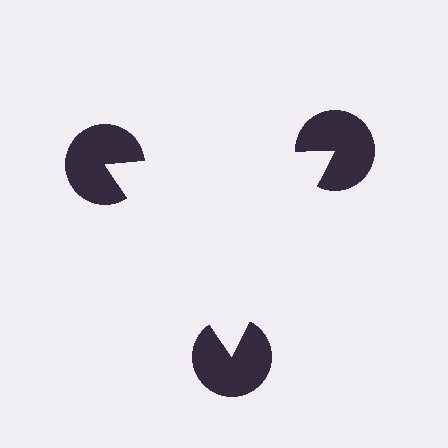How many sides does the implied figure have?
3 sides.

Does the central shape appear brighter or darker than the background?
It typically appears slightly brighter than the background, even though no actual brightness change is drawn.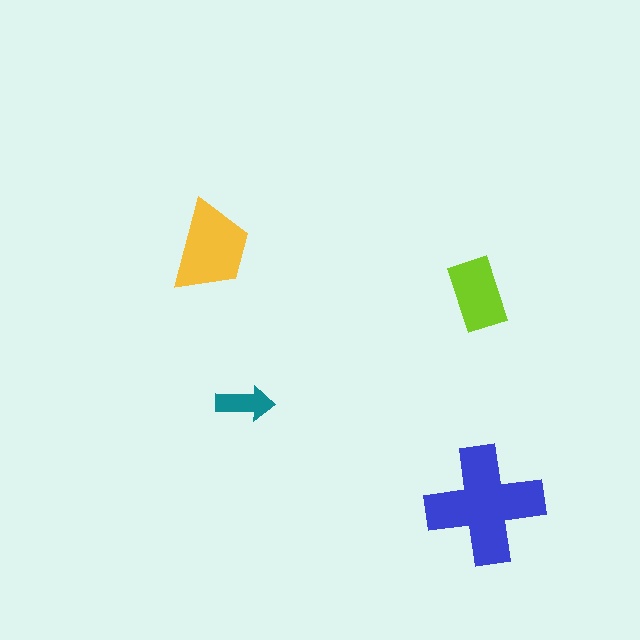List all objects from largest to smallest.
The blue cross, the yellow trapezoid, the lime rectangle, the teal arrow.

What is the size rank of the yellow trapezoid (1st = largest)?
2nd.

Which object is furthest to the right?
The blue cross is rightmost.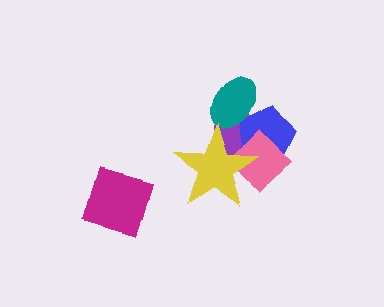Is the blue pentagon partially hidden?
Yes, it is partially covered by another shape.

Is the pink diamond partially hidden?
Yes, it is partially covered by another shape.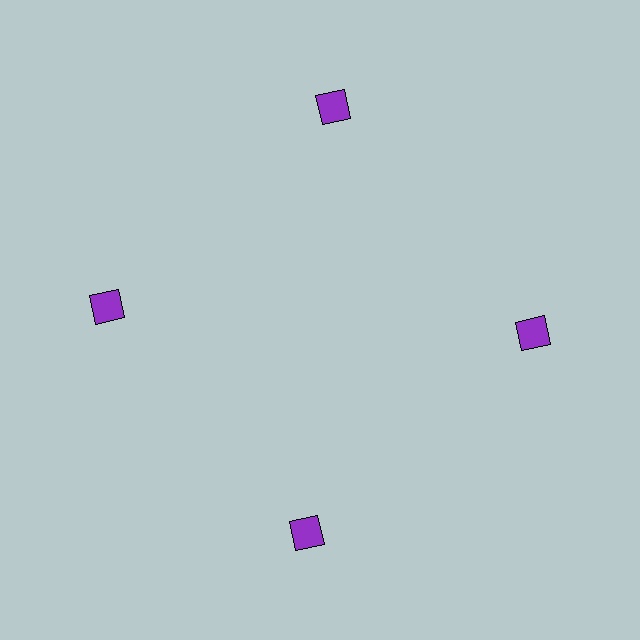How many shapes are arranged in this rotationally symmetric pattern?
There are 4 shapes, arranged in 4 groups of 1.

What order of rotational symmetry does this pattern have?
This pattern has 4-fold rotational symmetry.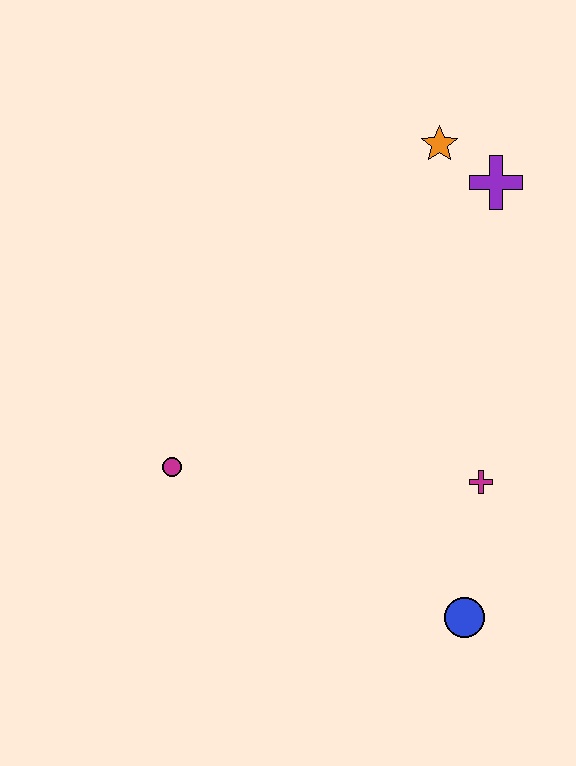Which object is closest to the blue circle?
The magenta cross is closest to the blue circle.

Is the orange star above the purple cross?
Yes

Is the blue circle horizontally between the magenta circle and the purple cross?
Yes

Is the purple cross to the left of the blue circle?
No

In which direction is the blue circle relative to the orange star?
The blue circle is below the orange star.